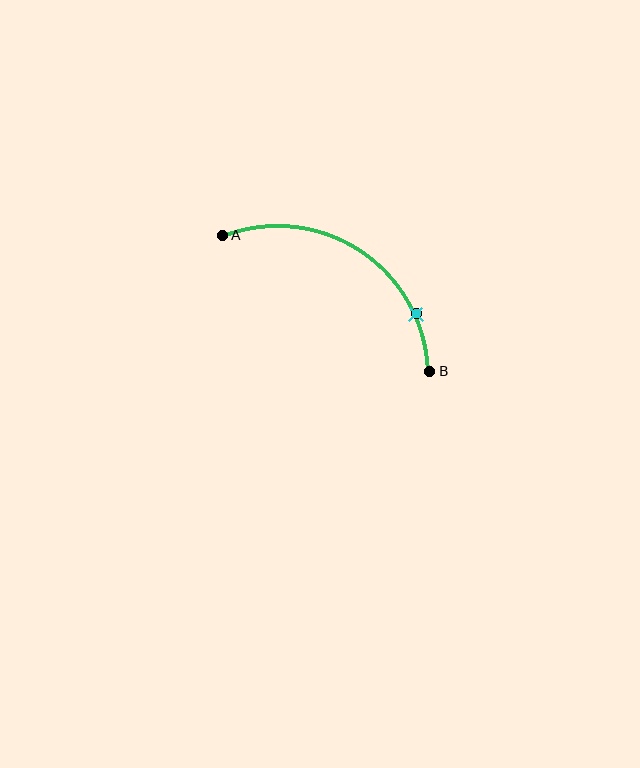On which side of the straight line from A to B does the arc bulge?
The arc bulges above the straight line connecting A and B.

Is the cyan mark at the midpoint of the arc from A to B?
No. The cyan mark lies on the arc but is closer to endpoint B. The arc midpoint would be at the point on the curve equidistant along the arc from both A and B.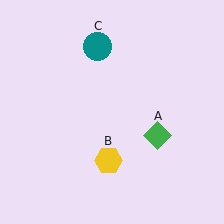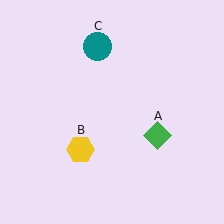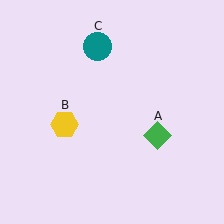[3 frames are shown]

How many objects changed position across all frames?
1 object changed position: yellow hexagon (object B).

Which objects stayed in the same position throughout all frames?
Green diamond (object A) and teal circle (object C) remained stationary.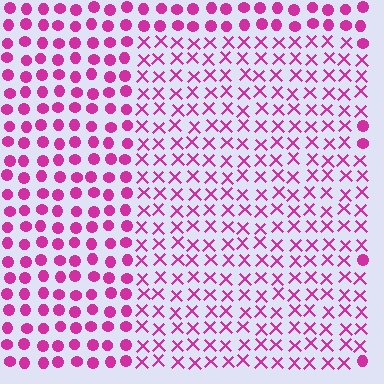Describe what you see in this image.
The image is filled with small magenta elements arranged in a uniform grid. A rectangle-shaped region contains X marks, while the surrounding area contains circles. The boundary is defined purely by the change in element shape.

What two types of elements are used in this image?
The image uses X marks inside the rectangle region and circles outside it.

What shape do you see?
I see a rectangle.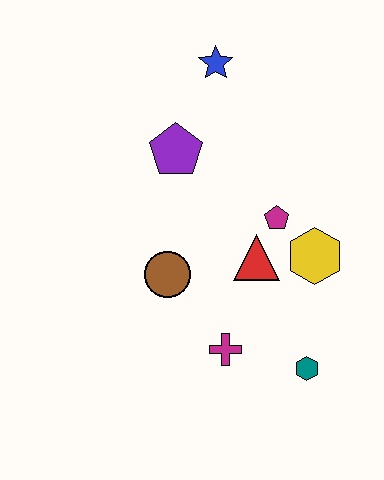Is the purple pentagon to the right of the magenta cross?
No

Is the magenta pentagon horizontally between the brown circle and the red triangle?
No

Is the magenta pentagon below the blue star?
Yes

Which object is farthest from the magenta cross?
The blue star is farthest from the magenta cross.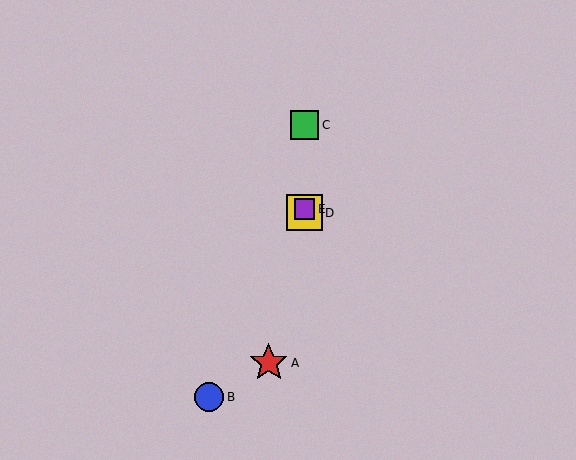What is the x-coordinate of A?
Object A is at x≈269.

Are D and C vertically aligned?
Yes, both are at x≈304.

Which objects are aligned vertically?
Objects C, D, E are aligned vertically.